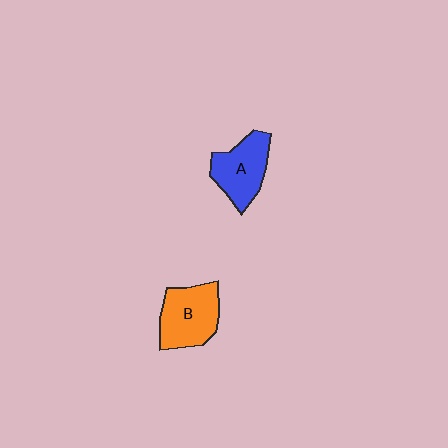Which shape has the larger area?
Shape B (orange).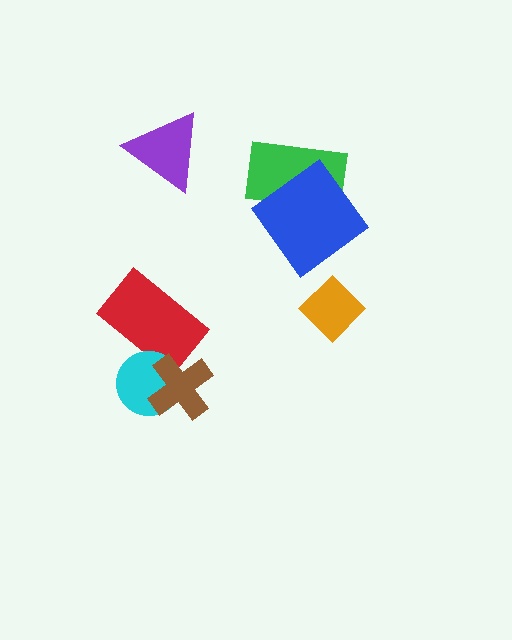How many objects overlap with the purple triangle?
0 objects overlap with the purple triangle.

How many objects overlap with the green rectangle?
1 object overlaps with the green rectangle.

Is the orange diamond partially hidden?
No, no other shape covers it.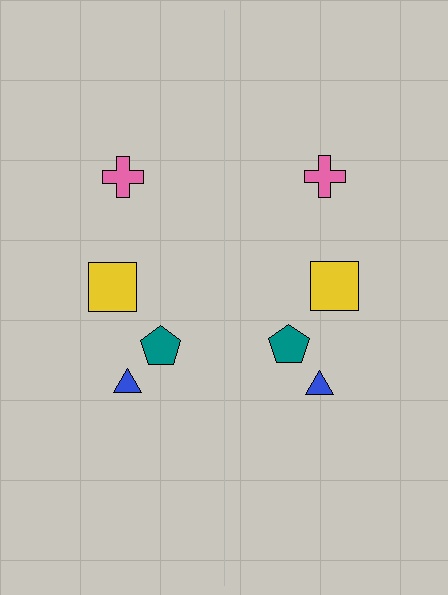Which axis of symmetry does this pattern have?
The pattern has a vertical axis of symmetry running through the center of the image.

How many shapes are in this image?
There are 8 shapes in this image.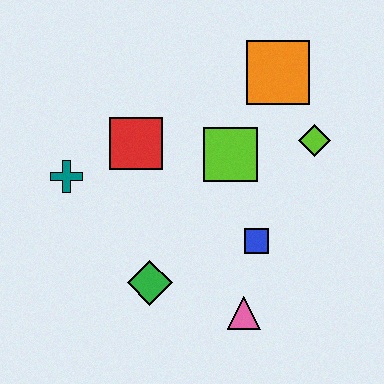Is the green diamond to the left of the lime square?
Yes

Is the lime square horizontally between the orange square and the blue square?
No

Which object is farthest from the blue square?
The teal cross is farthest from the blue square.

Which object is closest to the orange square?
The lime diamond is closest to the orange square.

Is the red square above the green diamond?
Yes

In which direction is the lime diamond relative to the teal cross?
The lime diamond is to the right of the teal cross.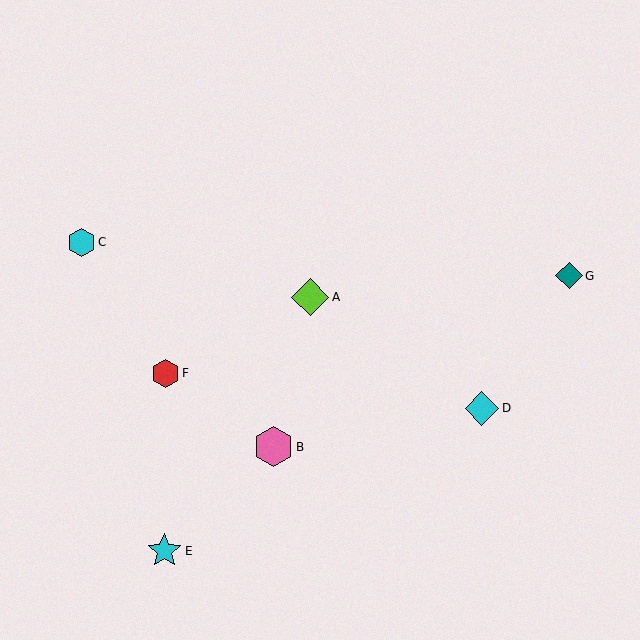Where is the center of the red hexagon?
The center of the red hexagon is at (165, 373).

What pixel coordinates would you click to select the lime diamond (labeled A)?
Click at (310, 297) to select the lime diamond A.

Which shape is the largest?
The pink hexagon (labeled B) is the largest.